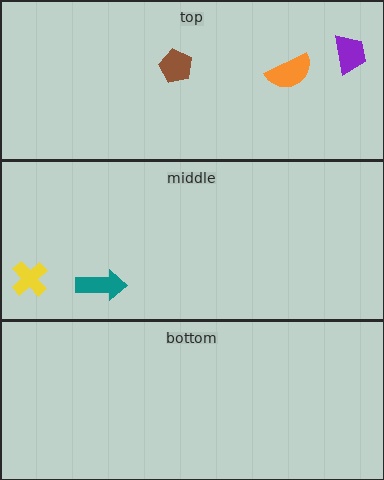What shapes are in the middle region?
The teal arrow, the yellow cross.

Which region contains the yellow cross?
The middle region.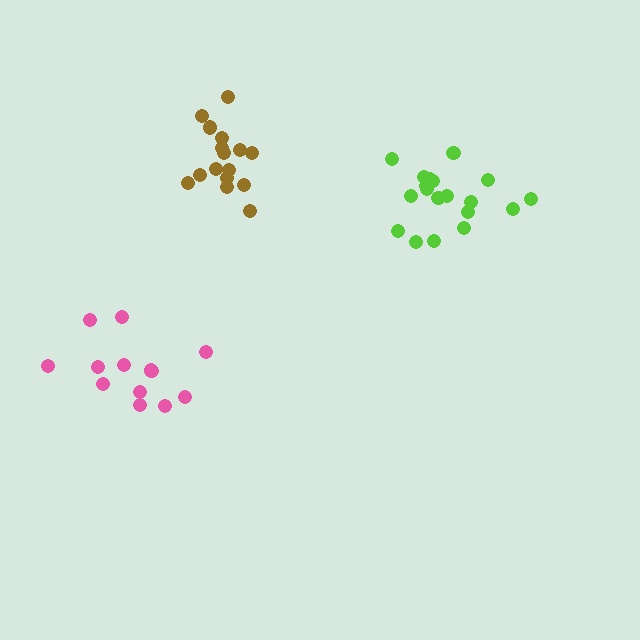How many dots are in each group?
Group 1: 14 dots, Group 2: 19 dots, Group 3: 16 dots (49 total).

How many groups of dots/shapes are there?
There are 3 groups.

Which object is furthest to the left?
The pink cluster is leftmost.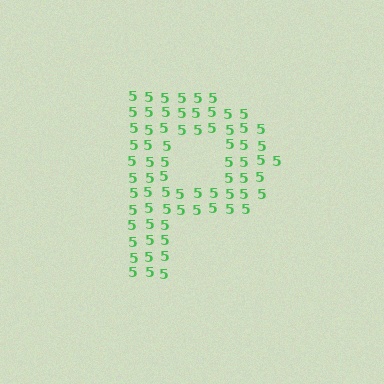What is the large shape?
The large shape is the letter P.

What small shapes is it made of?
It is made of small digit 5's.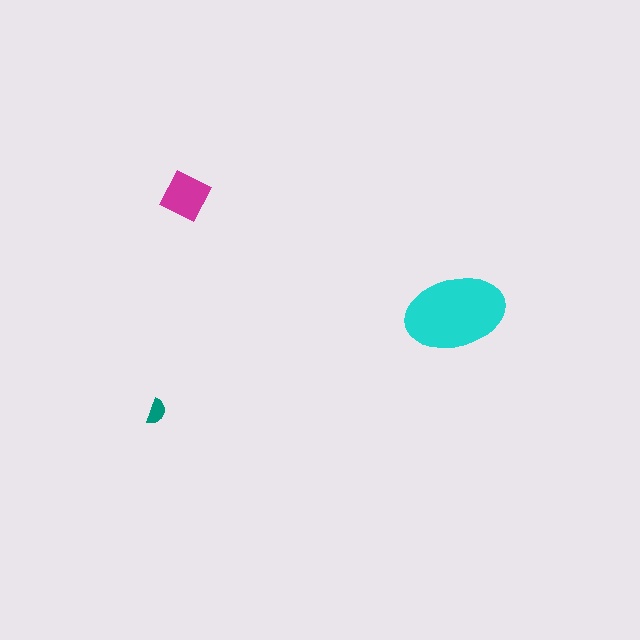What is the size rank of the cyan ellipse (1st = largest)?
1st.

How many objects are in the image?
There are 3 objects in the image.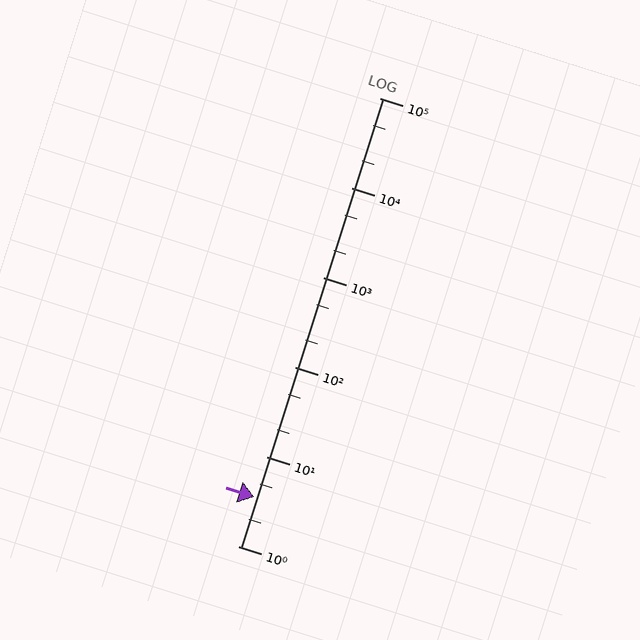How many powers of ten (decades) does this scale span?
The scale spans 5 decades, from 1 to 100000.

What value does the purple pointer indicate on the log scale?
The pointer indicates approximately 3.5.